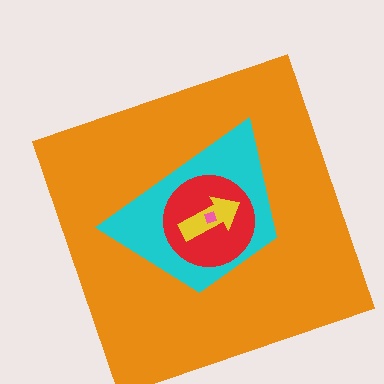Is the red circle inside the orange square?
Yes.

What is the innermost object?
The pink diamond.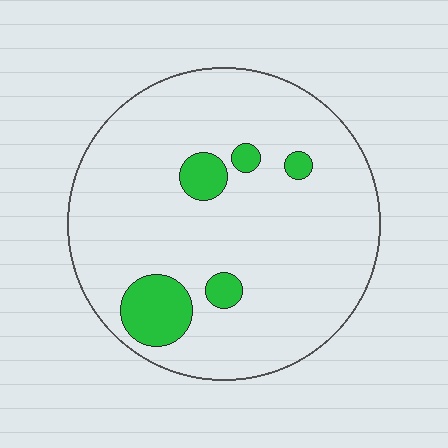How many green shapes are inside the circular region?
5.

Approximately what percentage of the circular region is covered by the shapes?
Approximately 10%.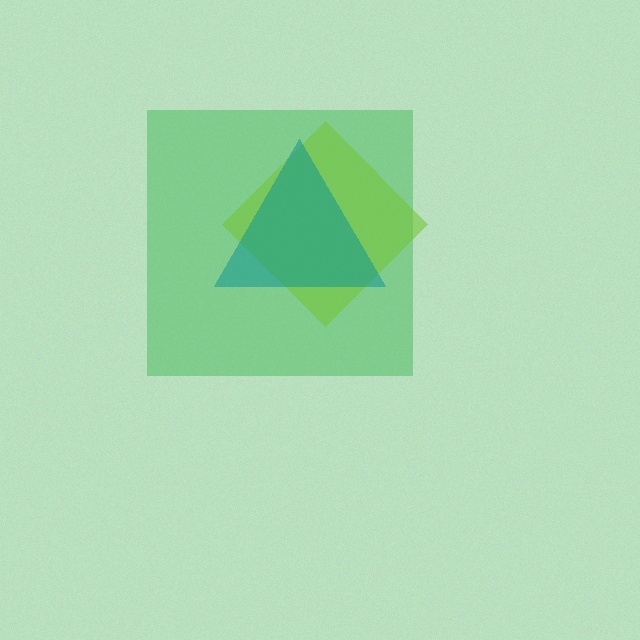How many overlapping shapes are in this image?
There are 3 overlapping shapes in the image.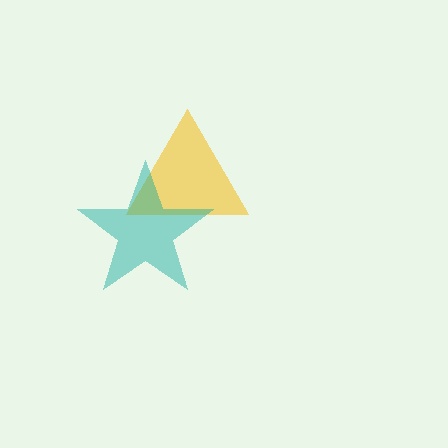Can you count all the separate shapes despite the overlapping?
Yes, there are 2 separate shapes.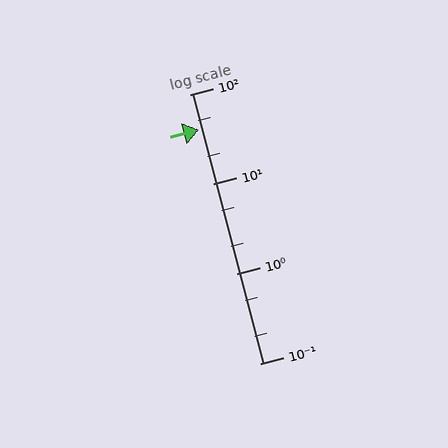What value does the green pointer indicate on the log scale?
The pointer indicates approximately 40.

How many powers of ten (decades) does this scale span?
The scale spans 3 decades, from 0.1 to 100.